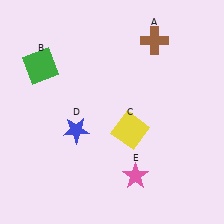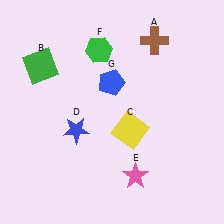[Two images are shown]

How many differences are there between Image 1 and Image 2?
There are 2 differences between the two images.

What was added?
A green hexagon (F), a blue pentagon (G) were added in Image 2.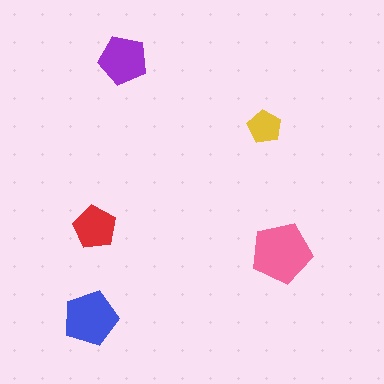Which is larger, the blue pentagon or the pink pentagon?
The pink one.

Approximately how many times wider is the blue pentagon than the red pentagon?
About 1.5 times wider.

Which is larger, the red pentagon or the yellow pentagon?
The red one.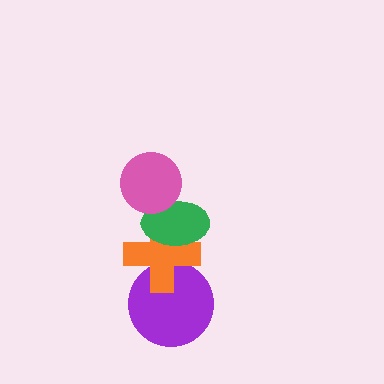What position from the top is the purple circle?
The purple circle is 4th from the top.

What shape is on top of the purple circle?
The orange cross is on top of the purple circle.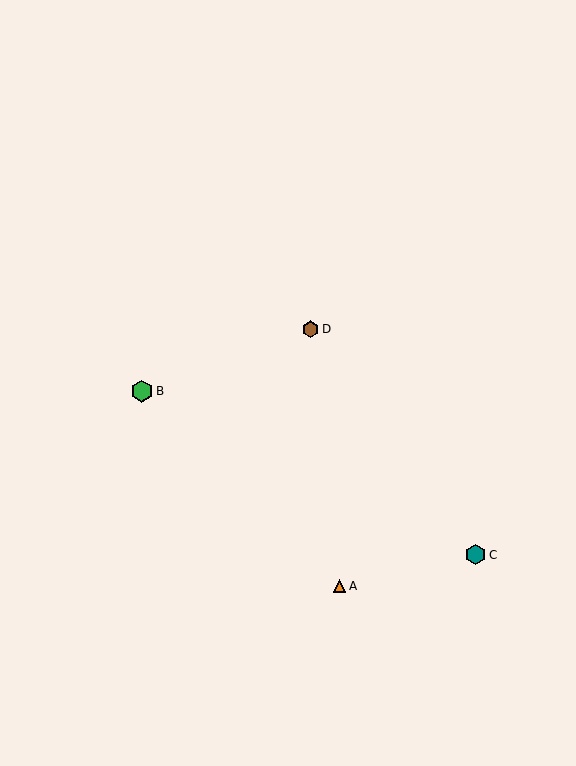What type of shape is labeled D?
Shape D is a brown hexagon.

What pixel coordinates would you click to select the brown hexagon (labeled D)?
Click at (311, 329) to select the brown hexagon D.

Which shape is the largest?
The green hexagon (labeled B) is the largest.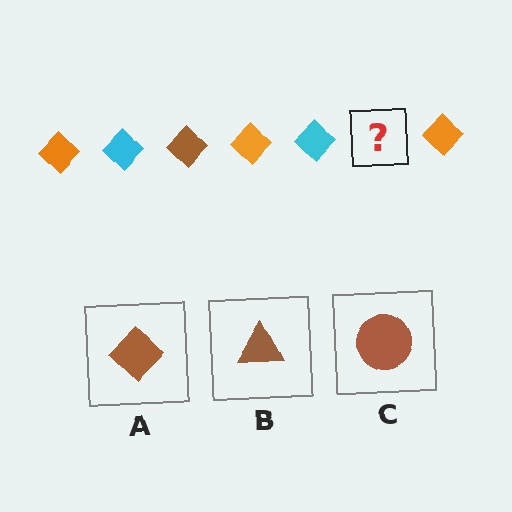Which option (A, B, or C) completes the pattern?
A.